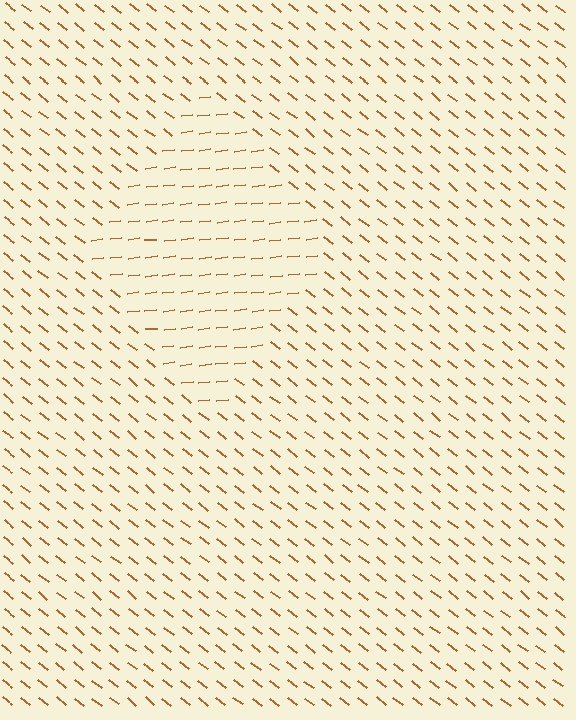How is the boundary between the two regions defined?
The boundary is defined purely by a change in line orientation (approximately 45 degrees difference). All lines are the same color and thickness.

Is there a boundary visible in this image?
Yes, there is a texture boundary formed by a change in line orientation.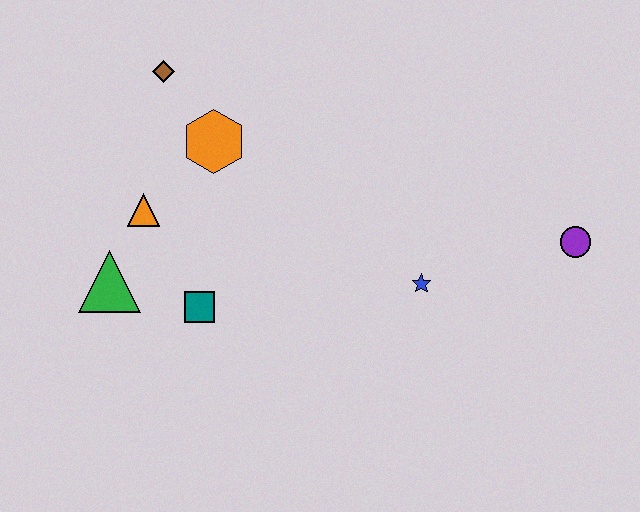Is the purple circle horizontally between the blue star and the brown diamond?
No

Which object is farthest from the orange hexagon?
The purple circle is farthest from the orange hexagon.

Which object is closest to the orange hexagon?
The brown diamond is closest to the orange hexagon.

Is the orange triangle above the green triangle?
Yes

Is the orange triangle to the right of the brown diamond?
No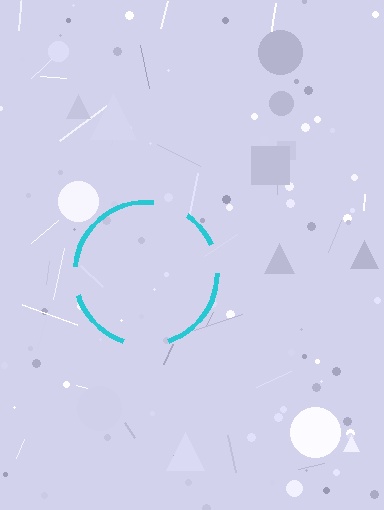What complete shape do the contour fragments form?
The contour fragments form a circle.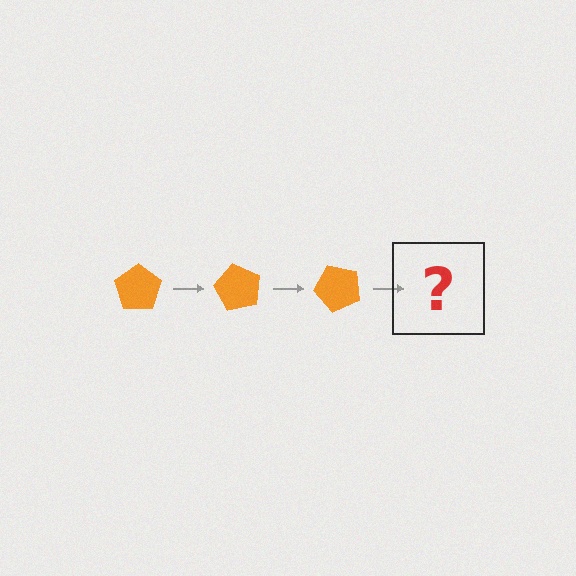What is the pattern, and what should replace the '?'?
The pattern is that the pentagon rotates 60 degrees each step. The '?' should be an orange pentagon rotated 180 degrees.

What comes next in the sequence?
The next element should be an orange pentagon rotated 180 degrees.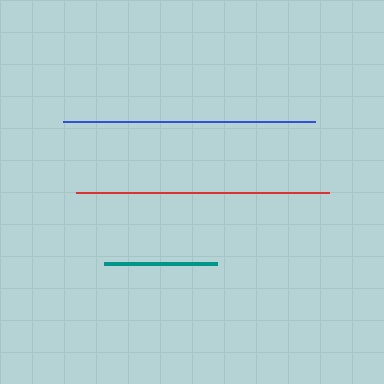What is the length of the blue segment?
The blue segment is approximately 253 pixels long.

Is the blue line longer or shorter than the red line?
The red line is longer than the blue line.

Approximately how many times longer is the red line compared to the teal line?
The red line is approximately 2.2 times the length of the teal line.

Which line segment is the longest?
The red line is the longest at approximately 253 pixels.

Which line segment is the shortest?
The teal line is the shortest at approximately 113 pixels.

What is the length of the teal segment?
The teal segment is approximately 113 pixels long.